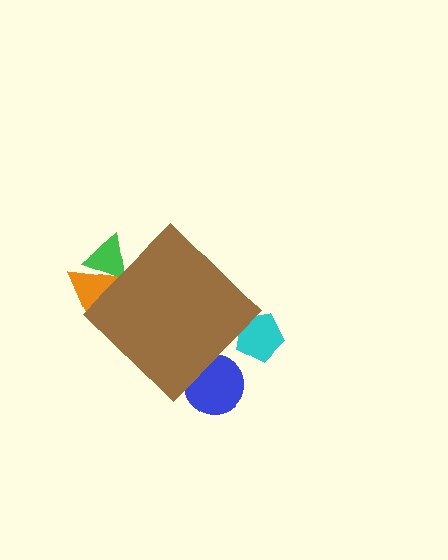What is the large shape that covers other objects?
A brown diamond.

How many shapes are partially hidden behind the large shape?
4 shapes are partially hidden.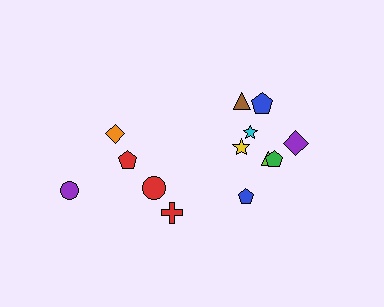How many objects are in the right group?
There are 8 objects.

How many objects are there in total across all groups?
There are 13 objects.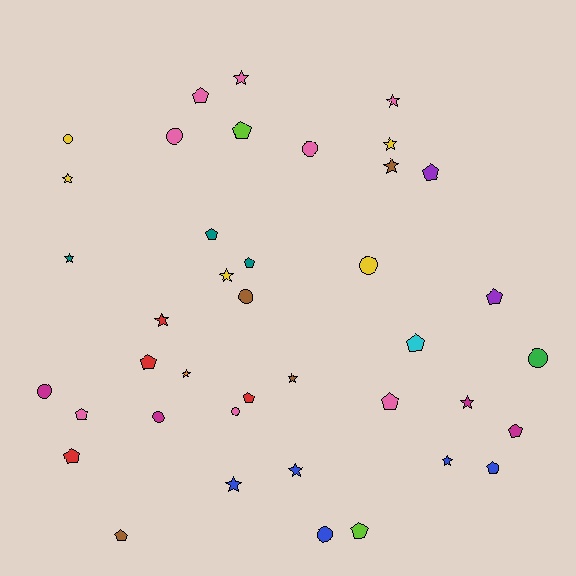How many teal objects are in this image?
There are 3 teal objects.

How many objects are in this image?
There are 40 objects.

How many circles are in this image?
There are 10 circles.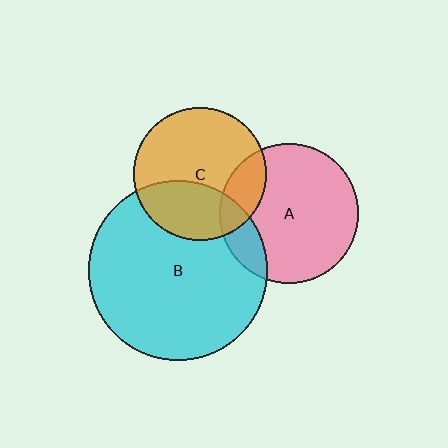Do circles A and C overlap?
Yes.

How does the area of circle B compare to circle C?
Approximately 1.8 times.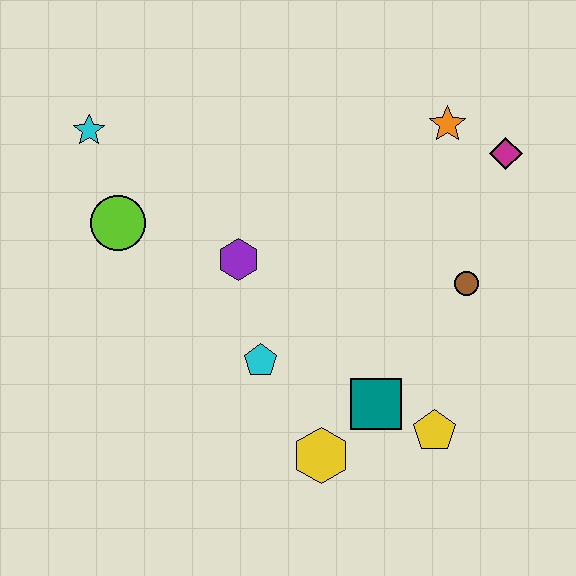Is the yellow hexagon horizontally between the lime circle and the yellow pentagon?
Yes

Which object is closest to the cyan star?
The lime circle is closest to the cyan star.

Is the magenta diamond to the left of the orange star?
No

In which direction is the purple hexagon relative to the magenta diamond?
The purple hexagon is to the left of the magenta diamond.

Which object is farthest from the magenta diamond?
The cyan star is farthest from the magenta diamond.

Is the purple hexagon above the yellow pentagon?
Yes